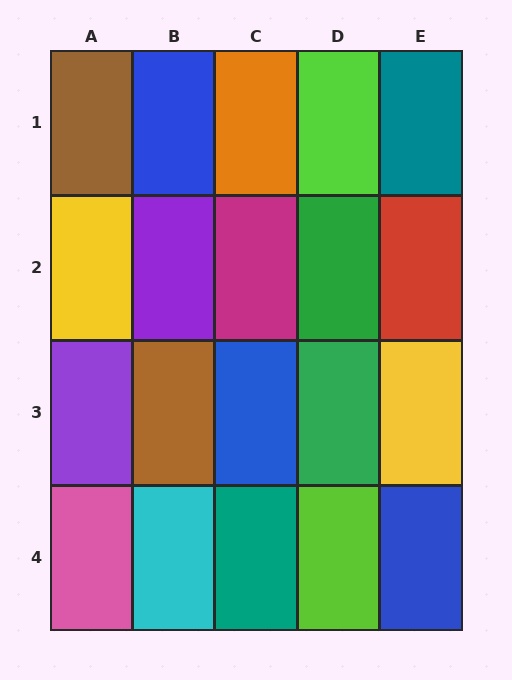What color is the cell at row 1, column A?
Brown.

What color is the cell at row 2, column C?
Magenta.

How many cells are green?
2 cells are green.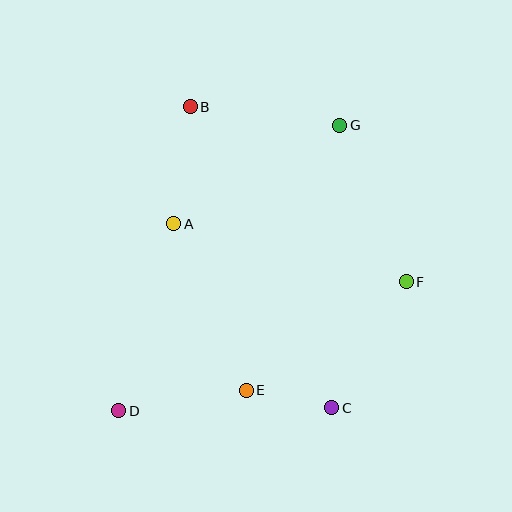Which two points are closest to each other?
Points C and E are closest to each other.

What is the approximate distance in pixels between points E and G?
The distance between E and G is approximately 281 pixels.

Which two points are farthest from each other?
Points D and G are farthest from each other.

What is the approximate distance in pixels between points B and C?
The distance between B and C is approximately 332 pixels.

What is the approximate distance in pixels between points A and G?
The distance between A and G is approximately 193 pixels.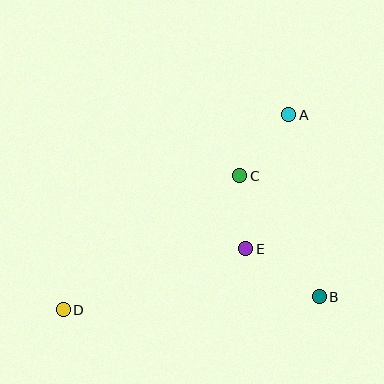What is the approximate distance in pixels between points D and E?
The distance between D and E is approximately 193 pixels.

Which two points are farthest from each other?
Points A and D are farthest from each other.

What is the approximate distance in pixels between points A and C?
The distance between A and C is approximately 78 pixels.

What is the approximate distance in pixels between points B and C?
The distance between B and C is approximately 145 pixels.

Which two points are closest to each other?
Points C and E are closest to each other.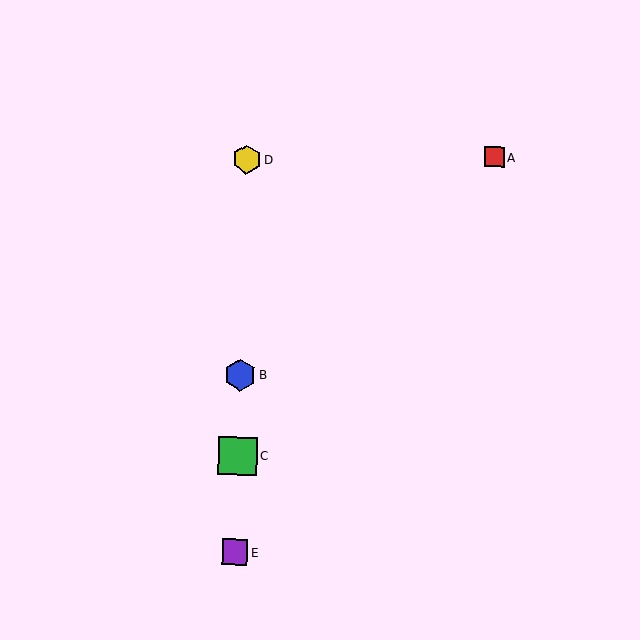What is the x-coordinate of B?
Object B is at x≈240.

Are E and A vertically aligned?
No, E is at x≈235 and A is at x≈494.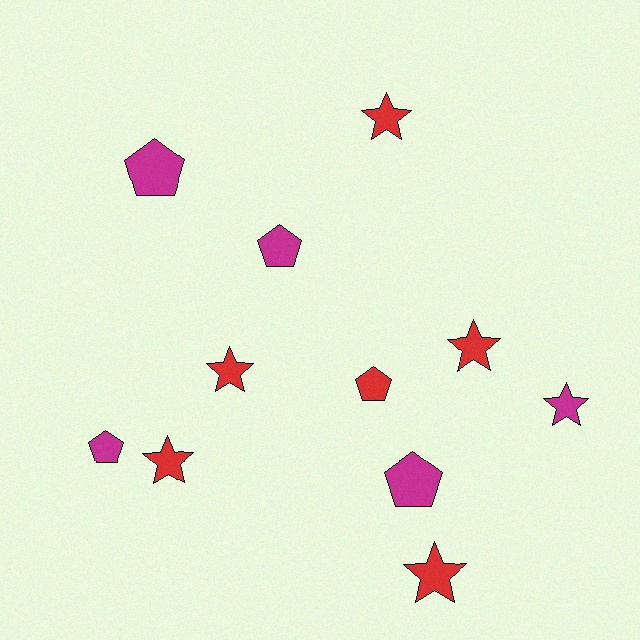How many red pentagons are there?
There is 1 red pentagon.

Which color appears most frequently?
Red, with 6 objects.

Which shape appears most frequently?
Star, with 6 objects.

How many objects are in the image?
There are 11 objects.